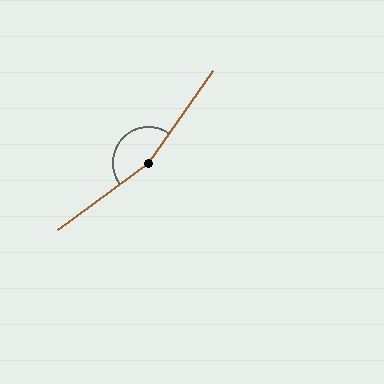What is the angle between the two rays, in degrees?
Approximately 161 degrees.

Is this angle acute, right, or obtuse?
It is obtuse.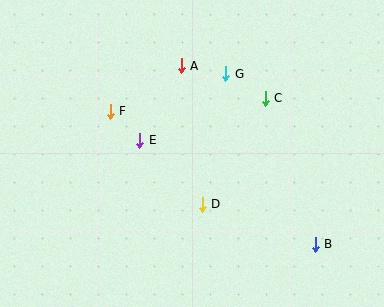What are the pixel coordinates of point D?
Point D is at (202, 204).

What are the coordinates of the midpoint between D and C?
The midpoint between D and C is at (234, 151).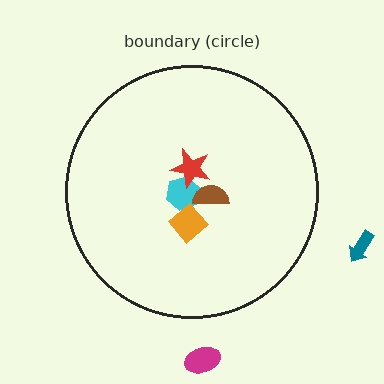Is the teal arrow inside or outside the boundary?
Outside.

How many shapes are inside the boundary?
4 inside, 2 outside.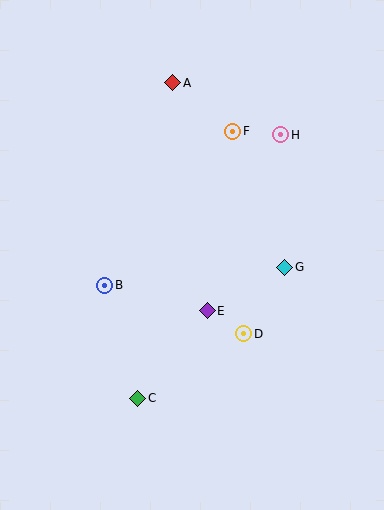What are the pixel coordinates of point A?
Point A is at (173, 83).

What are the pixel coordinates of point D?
Point D is at (244, 334).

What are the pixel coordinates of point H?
Point H is at (281, 135).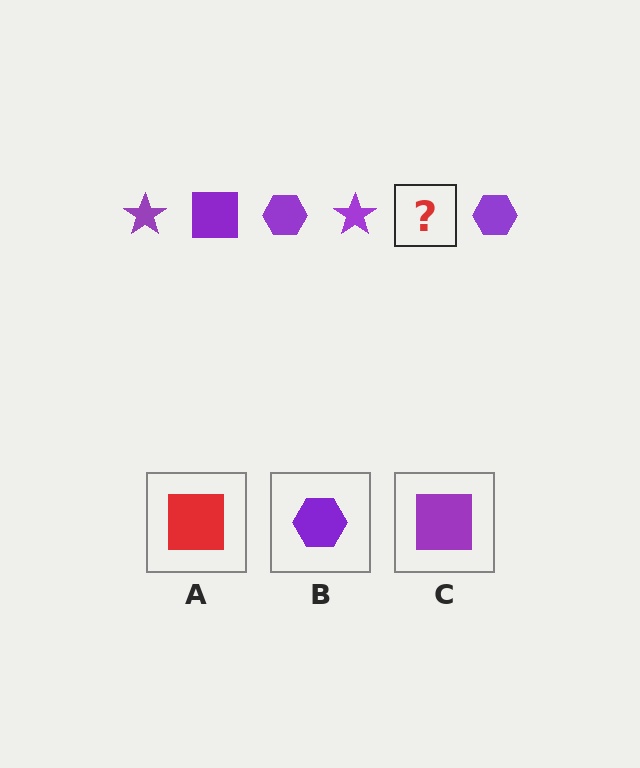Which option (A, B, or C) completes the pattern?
C.